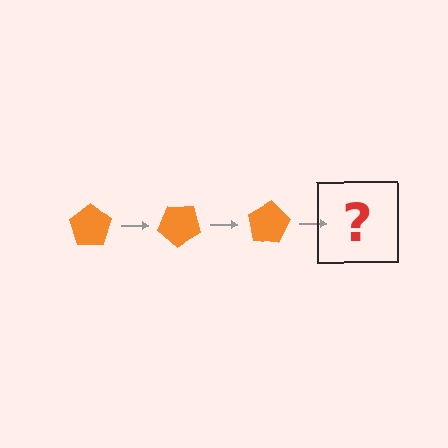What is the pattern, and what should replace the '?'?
The pattern is that the pentagon rotates 40 degrees each step. The '?' should be an orange pentagon rotated 120 degrees.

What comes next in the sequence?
The next element should be an orange pentagon rotated 120 degrees.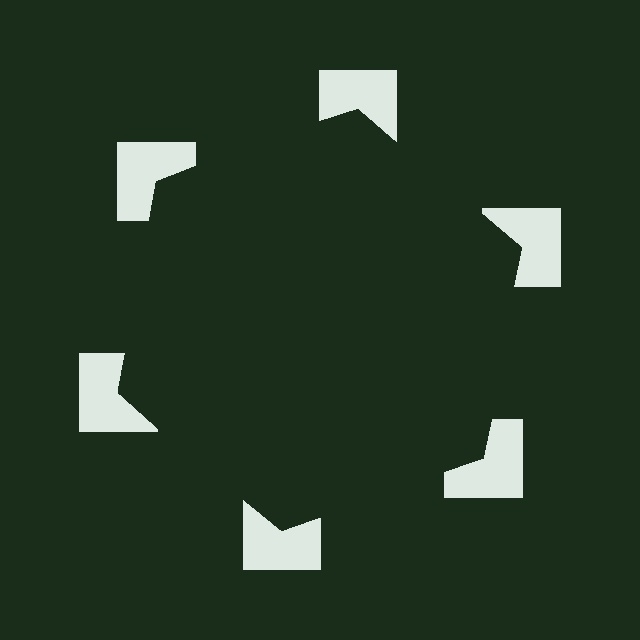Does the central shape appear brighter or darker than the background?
It typically appears slightly darker than the background, even though no actual brightness change is drawn.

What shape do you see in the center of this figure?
An illusory hexagon — its edges are inferred from the aligned wedge cuts in the notched squares, not physically drawn.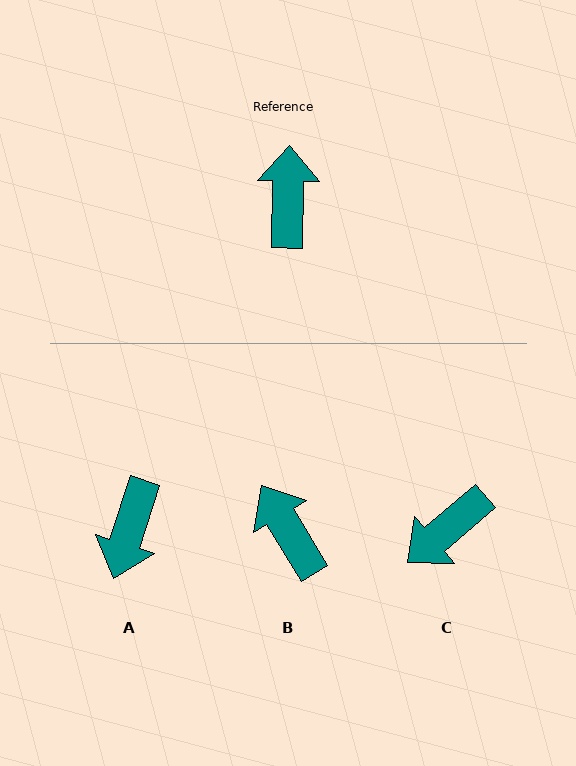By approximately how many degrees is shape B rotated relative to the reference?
Approximately 33 degrees counter-clockwise.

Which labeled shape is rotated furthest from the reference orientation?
A, about 164 degrees away.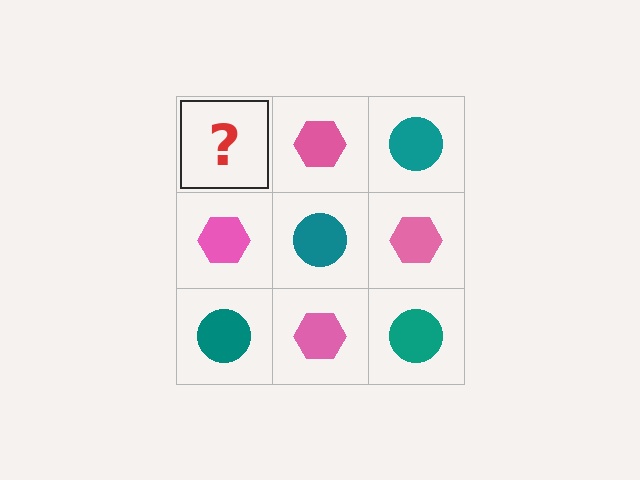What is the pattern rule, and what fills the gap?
The rule is that it alternates teal circle and pink hexagon in a checkerboard pattern. The gap should be filled with a teal circle.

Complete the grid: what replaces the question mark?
The question mark should be replaced with a teal circle.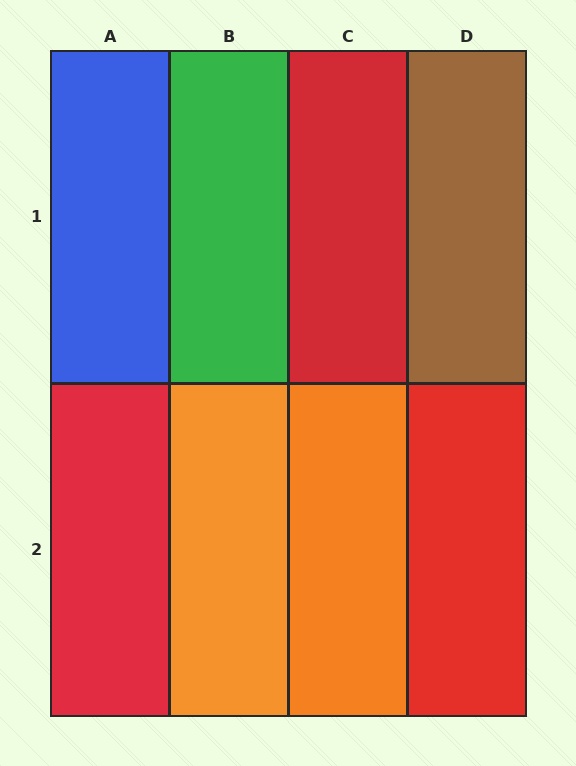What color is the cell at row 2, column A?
Red.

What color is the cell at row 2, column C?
Orange.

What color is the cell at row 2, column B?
Orange.